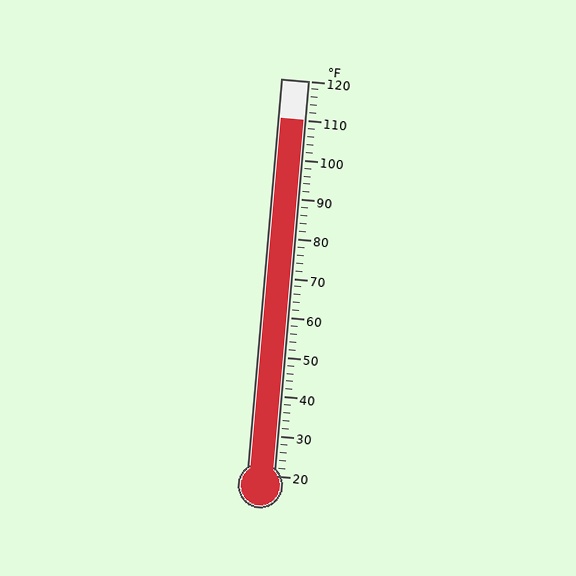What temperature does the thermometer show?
The thermometer shows approximately 110°F.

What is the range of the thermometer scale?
The thermometer scale ranges from 20°F to 120°F.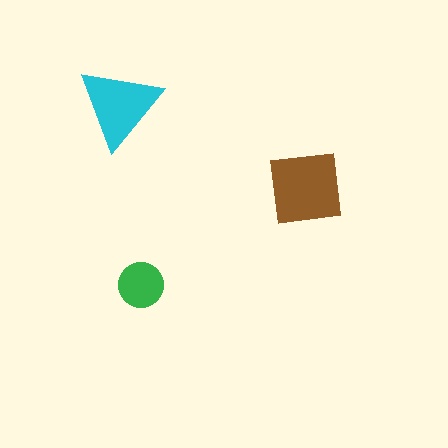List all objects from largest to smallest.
The brown square, the cyan triangle, the green circle.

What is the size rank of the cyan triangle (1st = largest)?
2nd.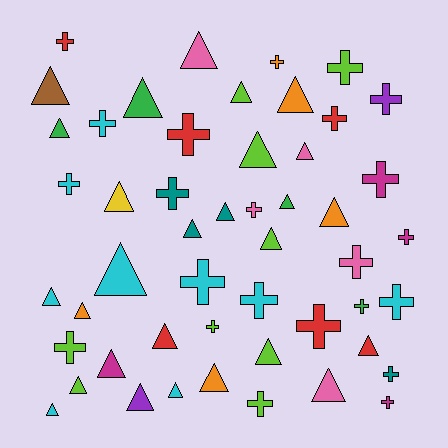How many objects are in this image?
There are 50 objects.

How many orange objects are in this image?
There are 5 orange objects.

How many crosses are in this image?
There are 23 crosses.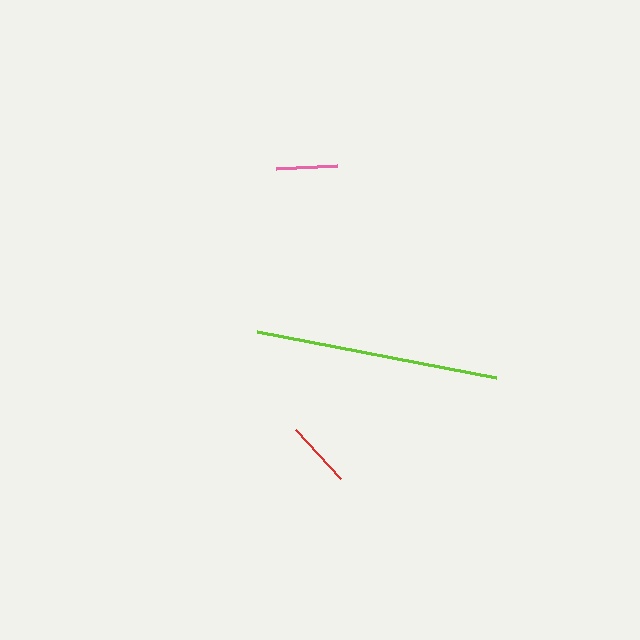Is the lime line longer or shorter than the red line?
The lime line is longer than the red line.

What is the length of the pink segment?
The pink segment is approximately 61 pixels long.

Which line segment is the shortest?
The pink line is the shortest at approximately 61 pixels.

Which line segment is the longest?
The lime line is the longest at approximately 243 pixels.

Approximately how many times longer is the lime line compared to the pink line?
The lime line is approximately 4.0 times the length of the pink line.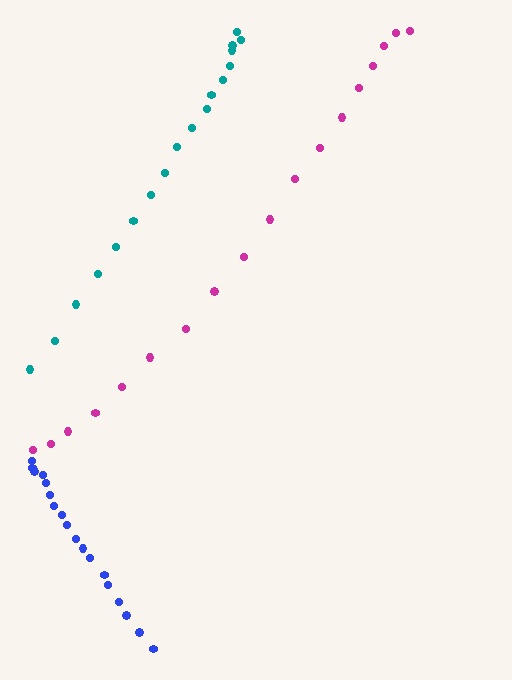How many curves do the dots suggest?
There are 3 distinct paths.